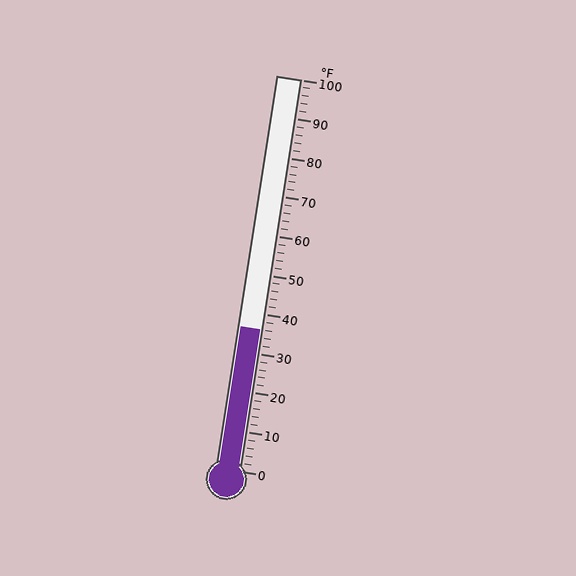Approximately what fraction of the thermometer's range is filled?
The thermometer is filled to approximately 35% of its range.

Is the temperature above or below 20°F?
The temperature is above 20°F.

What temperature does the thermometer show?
The thermometer shows approximately 36°F.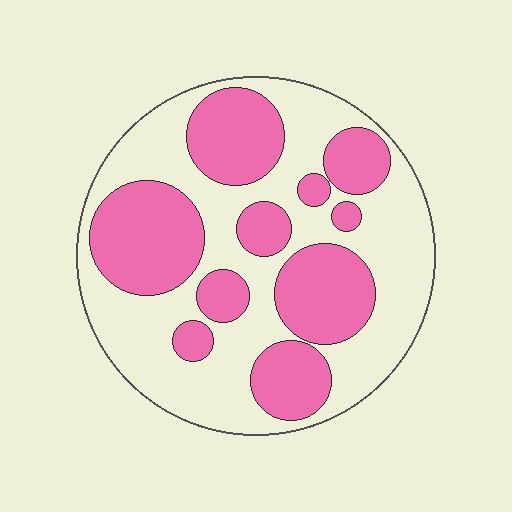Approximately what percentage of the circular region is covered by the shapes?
Approximately 40%.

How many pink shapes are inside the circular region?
10.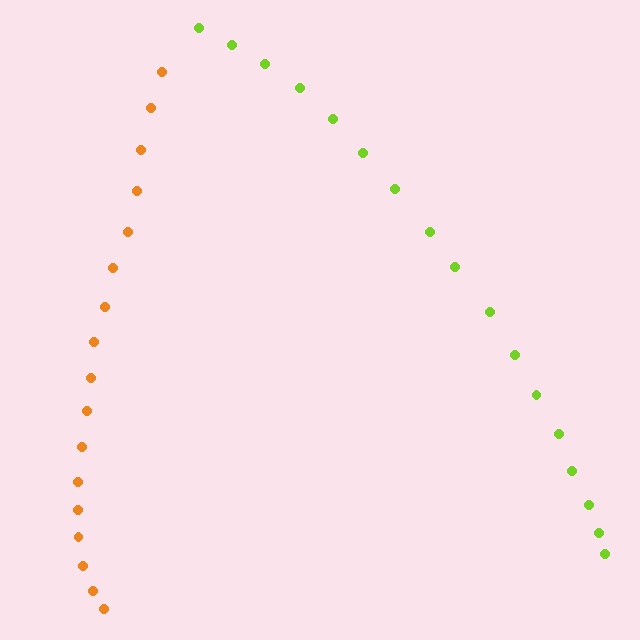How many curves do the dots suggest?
There are 2 distinct paths.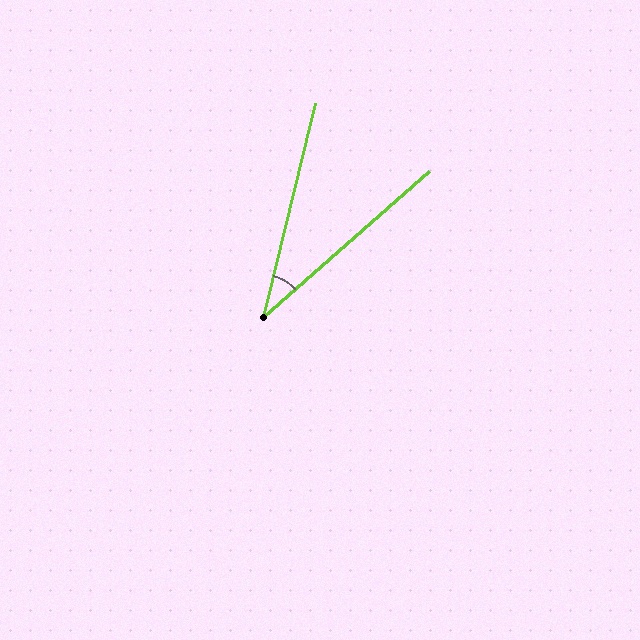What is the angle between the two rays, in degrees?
Approximately 35 degrees.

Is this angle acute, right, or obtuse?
It is acute.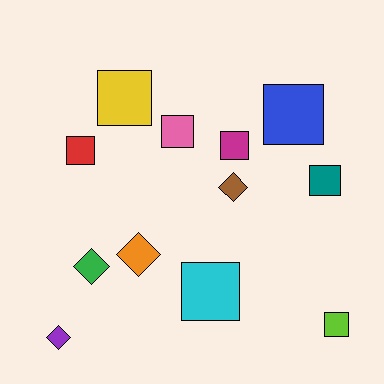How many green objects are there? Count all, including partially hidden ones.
There is 1 green object.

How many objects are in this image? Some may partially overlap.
There are 12 objects.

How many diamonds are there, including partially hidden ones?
There are 4 diamonds.